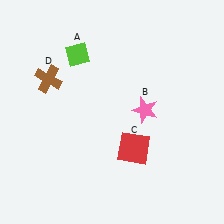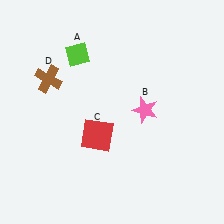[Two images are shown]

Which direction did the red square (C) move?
The red square (C) moved left.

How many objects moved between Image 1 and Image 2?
1 object moved between the two images.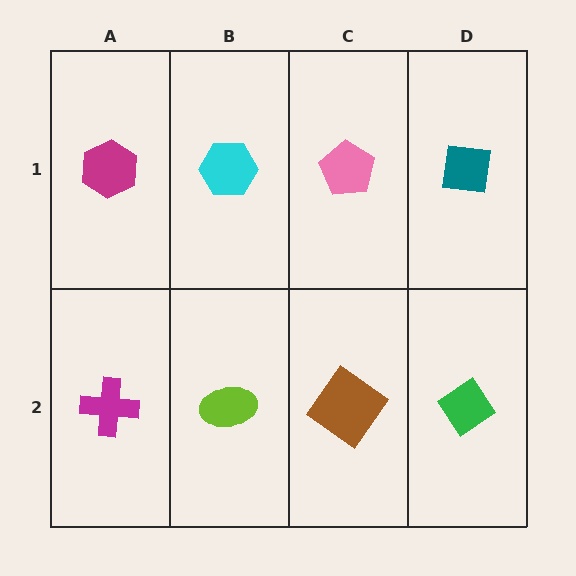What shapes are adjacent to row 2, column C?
A pink pentagon (row 1, column C), a lime ellipse (row 2, column B), a green diamond (row 2, column D).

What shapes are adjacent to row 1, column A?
A magenta cross (row 2, column A), a cyan hexagon (row 1, column B).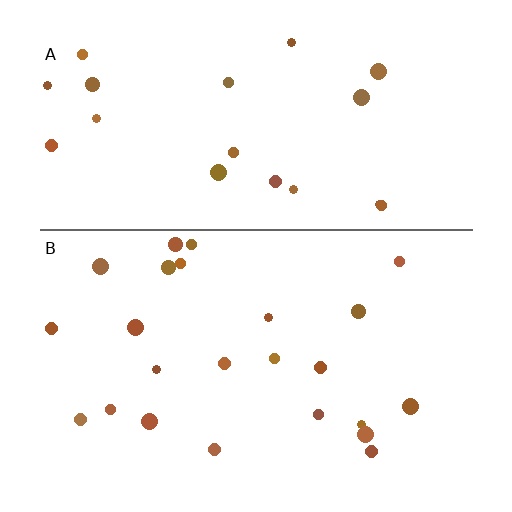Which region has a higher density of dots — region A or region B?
B (the bottom).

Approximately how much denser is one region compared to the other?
Approximately 1.2× — region B over region A.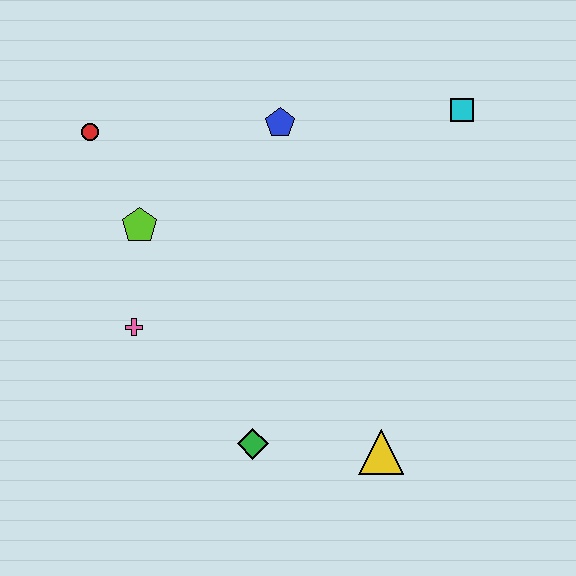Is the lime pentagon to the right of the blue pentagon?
No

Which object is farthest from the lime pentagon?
The cyan square is farthest from the lime pentagon.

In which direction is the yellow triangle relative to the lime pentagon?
The yellow triangle is to the right of the lime pentagon.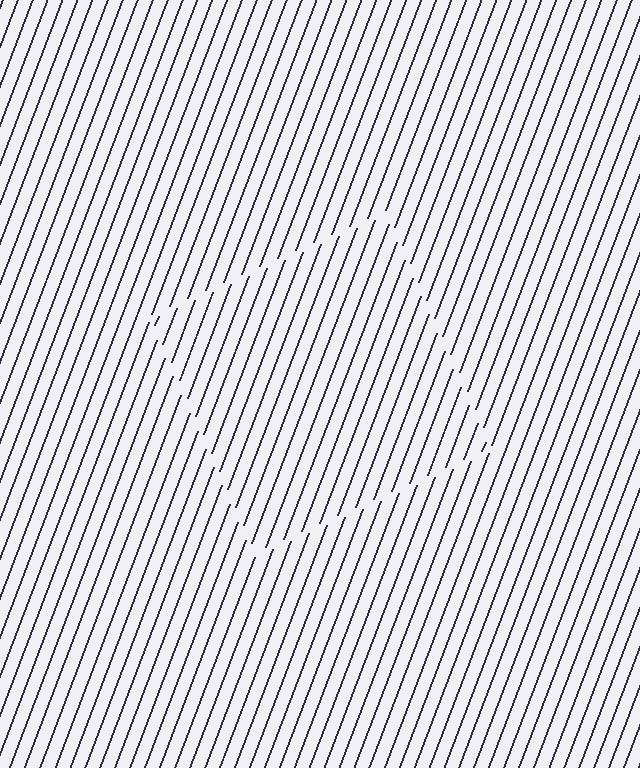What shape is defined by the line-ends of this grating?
An illusory square. The interior of the shape contains the same grating, shifted by half a period — the contour is defined by the phase discontinuity where line-ends from the inner and outer gratings abut.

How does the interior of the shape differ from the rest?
The interior of the shape contains the same grating, shifted by half a period — the contour is defined by the phase discontinuity where line-ends from the inner and outer gratings abut.